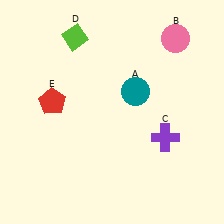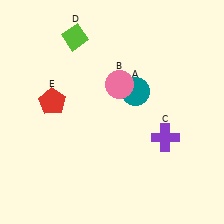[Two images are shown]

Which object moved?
The pink circle (B) moved left.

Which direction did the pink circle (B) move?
The pink circle (B) moved left.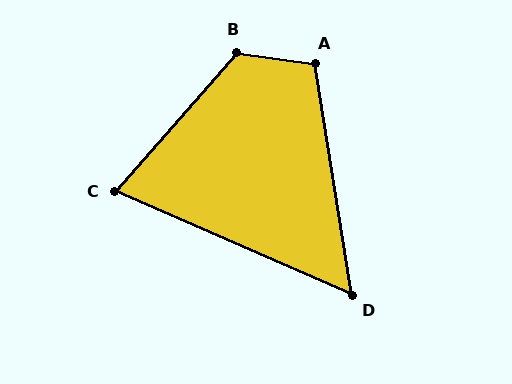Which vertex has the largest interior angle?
B, at approximately 123 degrees.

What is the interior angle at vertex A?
Approximately 108 degrees (obtuse).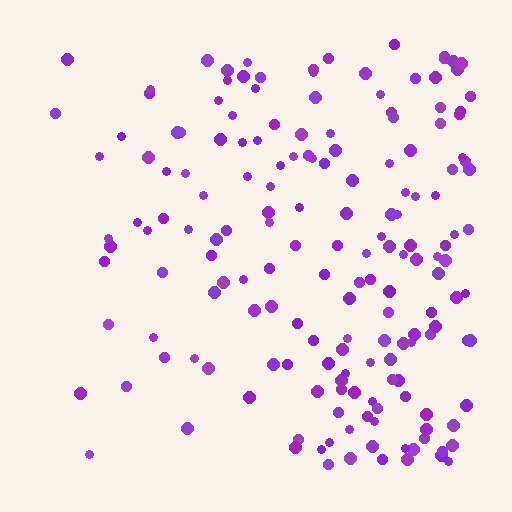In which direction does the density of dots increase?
From left to right, with the right side densest.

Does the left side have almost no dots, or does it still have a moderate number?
Still a moderate number, just noticeably fewer than the right.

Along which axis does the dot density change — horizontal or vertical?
Horizontal.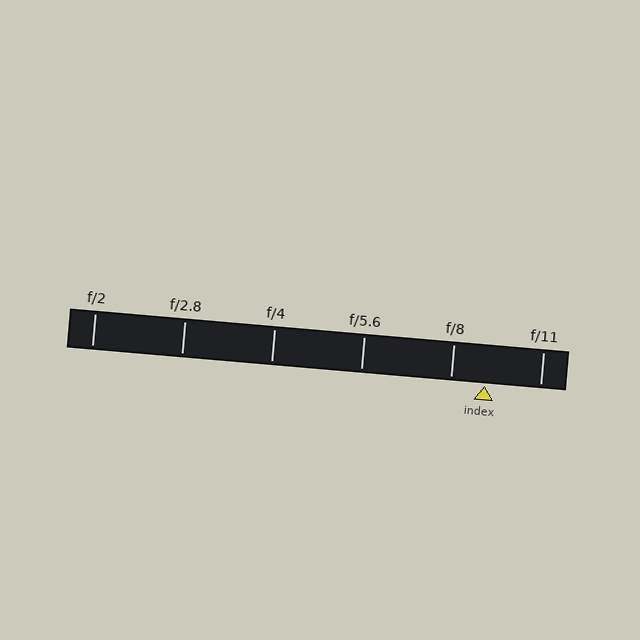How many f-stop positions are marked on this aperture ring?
There are 6 f-stop positions marked.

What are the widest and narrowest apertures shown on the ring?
The widest aperture shown is f/2 and the narrowest is f/11.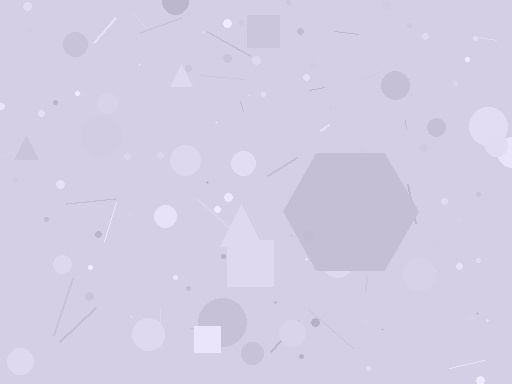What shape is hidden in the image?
A hexagon is hidden in the image.